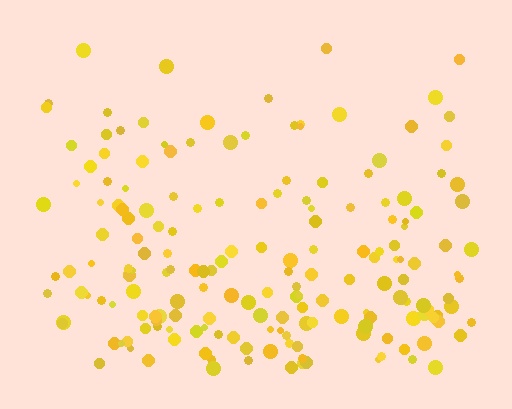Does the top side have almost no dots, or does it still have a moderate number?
Still a moderate number, just noticeably fewer than the bottom.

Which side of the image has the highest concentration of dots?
The bottom.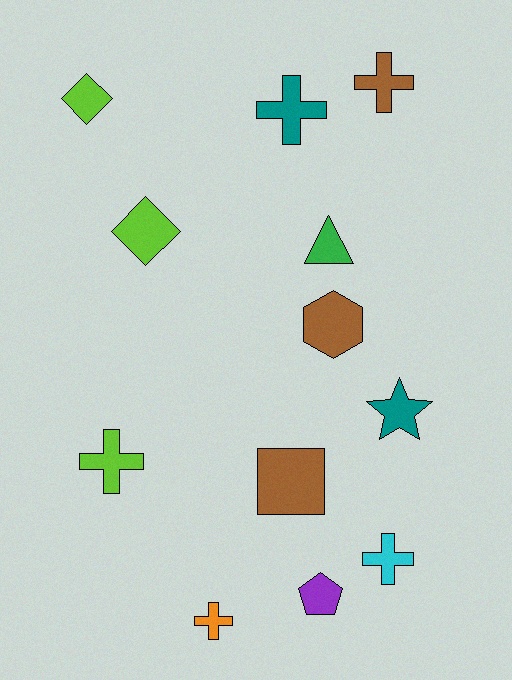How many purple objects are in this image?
There is 1 purple object.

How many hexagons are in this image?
There is 1 hexagon.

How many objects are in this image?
There are 12 objects.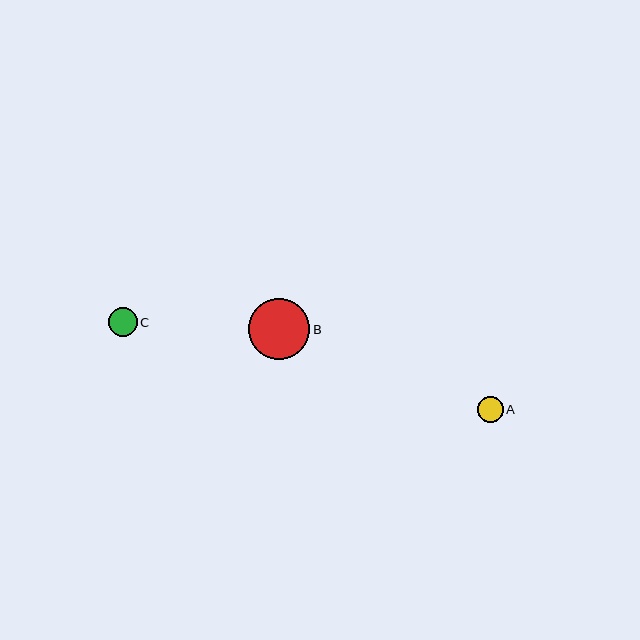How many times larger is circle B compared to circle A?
Circle B is approximately 2.4 times the size of circle A.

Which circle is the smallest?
Circle A is the smallest with a size of approximately 26 pixels.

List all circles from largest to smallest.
From largest to smallest: B, C, A.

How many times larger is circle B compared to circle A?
Circle B is approximately 2.4 times the size of circle A.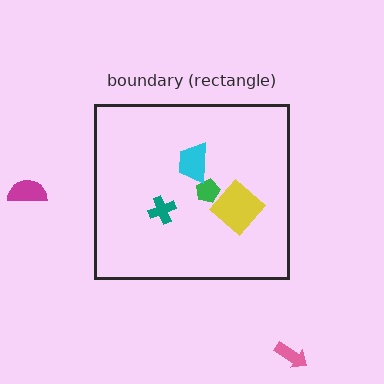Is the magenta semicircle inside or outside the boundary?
Outside.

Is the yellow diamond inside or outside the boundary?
Inside.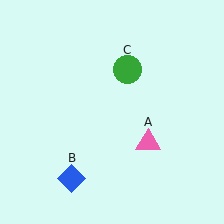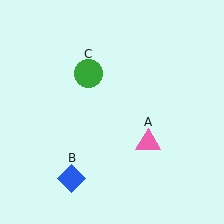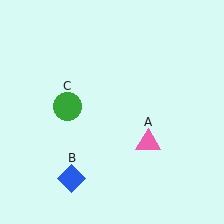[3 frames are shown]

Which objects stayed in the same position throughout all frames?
Pink triangle (object A) and blue diamond (object B) remained stationary.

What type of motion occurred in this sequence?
The green circle (object C) rotated counterclockwise around the center of the scene.